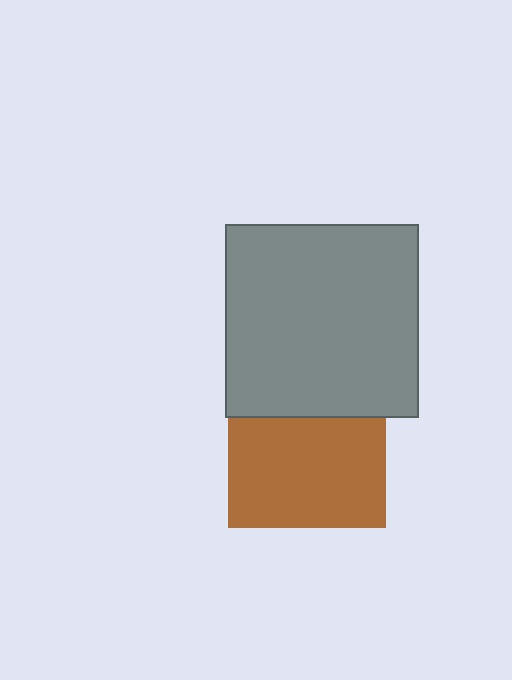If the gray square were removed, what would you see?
You would see the complete brown square.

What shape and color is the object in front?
The object in front is a gray square.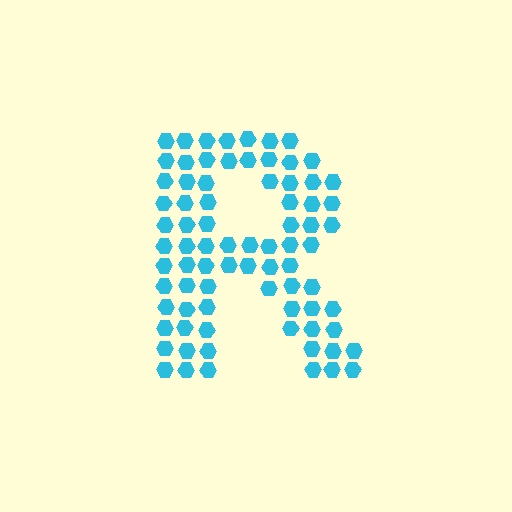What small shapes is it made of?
It is made of small hexagons.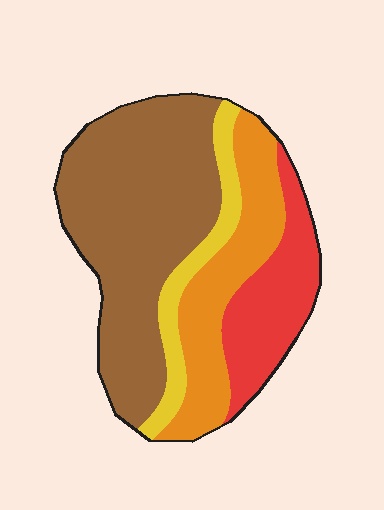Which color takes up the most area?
Brown, at roughly 50%.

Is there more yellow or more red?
Red.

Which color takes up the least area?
Yellow, at roughly 10%.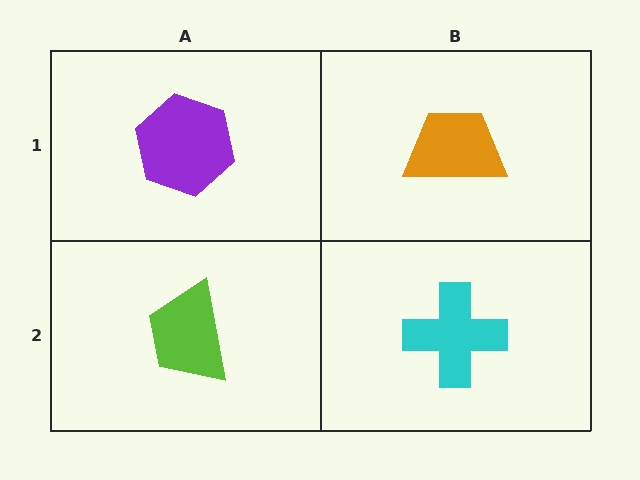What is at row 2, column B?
A cyan cross.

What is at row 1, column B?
An orange trapezoid.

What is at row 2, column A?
A lime trapezoid.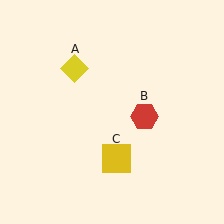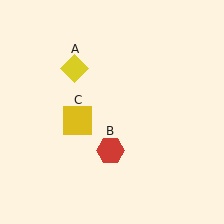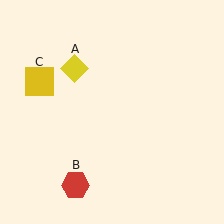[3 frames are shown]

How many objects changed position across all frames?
2 objects changed position: red hexagon (object B), yellow square (object C).